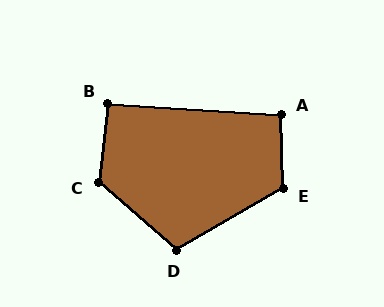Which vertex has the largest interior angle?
C, at approximately 124 degrees.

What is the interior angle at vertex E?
Approximately 119 degrees (obtuse).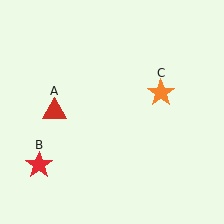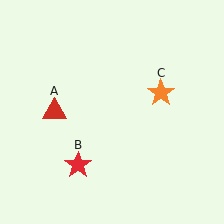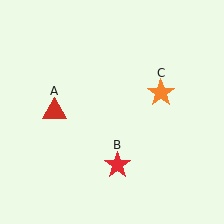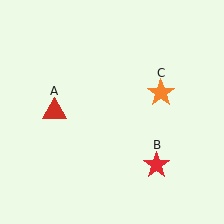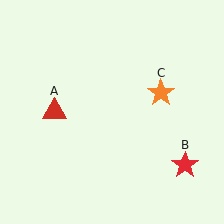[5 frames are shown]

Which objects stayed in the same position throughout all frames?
Red triangle (object A) and orange star (object C) remained stationary.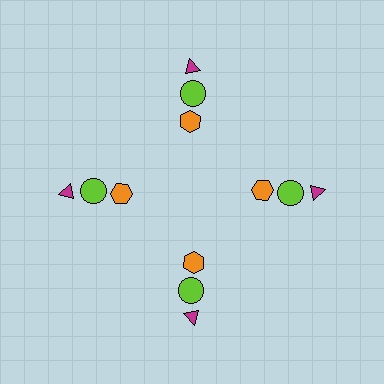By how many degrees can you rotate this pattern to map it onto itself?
The pattern maps onto itself every 90 degrees of rotation.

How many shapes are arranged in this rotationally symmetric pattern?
There are 12 shapes, arranged in 4 groups of 3.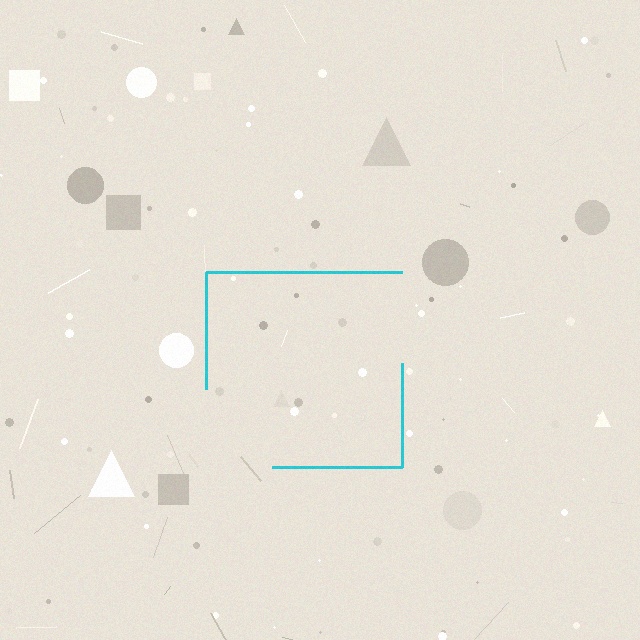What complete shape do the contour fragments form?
The contour fragments form a square.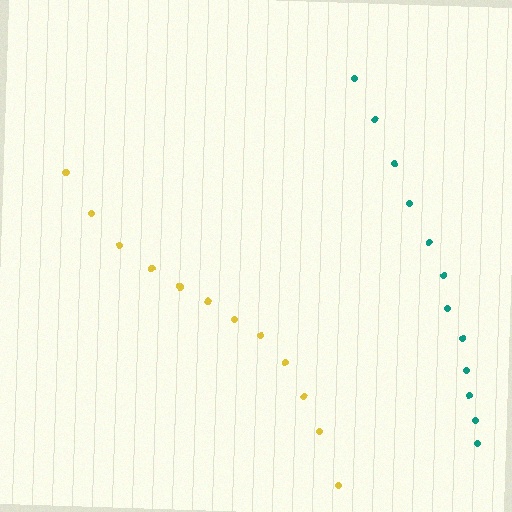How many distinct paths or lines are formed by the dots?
There are 2 distinct paths.